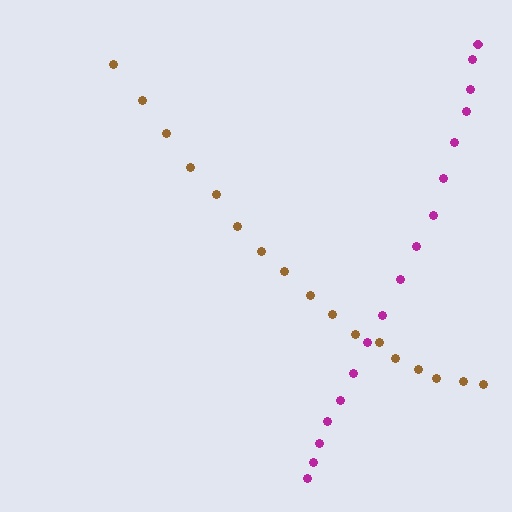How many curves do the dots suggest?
There are 2 distinct paths.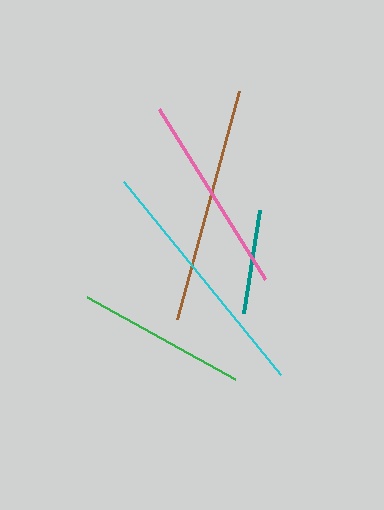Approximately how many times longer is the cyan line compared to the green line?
The cyan line is approximately 1.5 times the length of the green line.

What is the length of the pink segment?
The pink segment is approximately 200 pixels long.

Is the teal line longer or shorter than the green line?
The green line is longer than the teal line.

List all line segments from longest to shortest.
From longest to shortest: cyan, brown, pink, green, teal.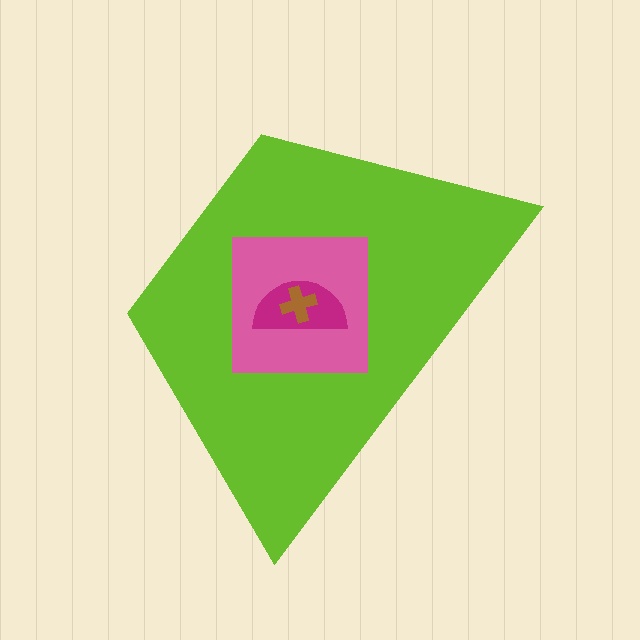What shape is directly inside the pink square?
The magenta semicircle.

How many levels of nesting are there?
4.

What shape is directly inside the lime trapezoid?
The pink square.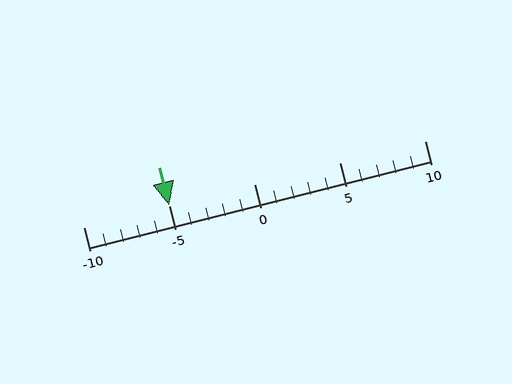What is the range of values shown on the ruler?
The ruler shows values from -10 to 10.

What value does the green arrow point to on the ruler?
The green arrow points to approximately -5.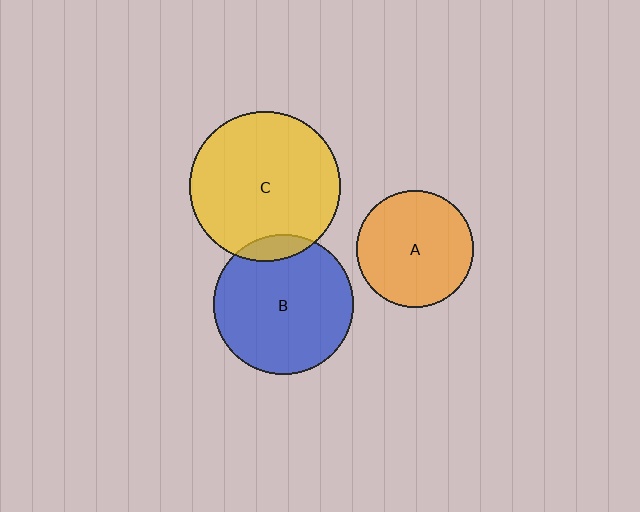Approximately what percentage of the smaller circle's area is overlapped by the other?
Approximately 10%.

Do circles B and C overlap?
Yes.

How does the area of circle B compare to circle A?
Approximately 1.4 times.